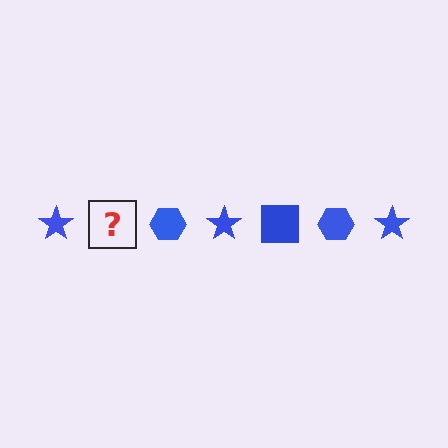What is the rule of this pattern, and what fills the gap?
The rule is that the pattern cycles through star, square, hexagon shapes in blue. The gap should be filled with a blue square.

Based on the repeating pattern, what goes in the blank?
The blank should be a blue square.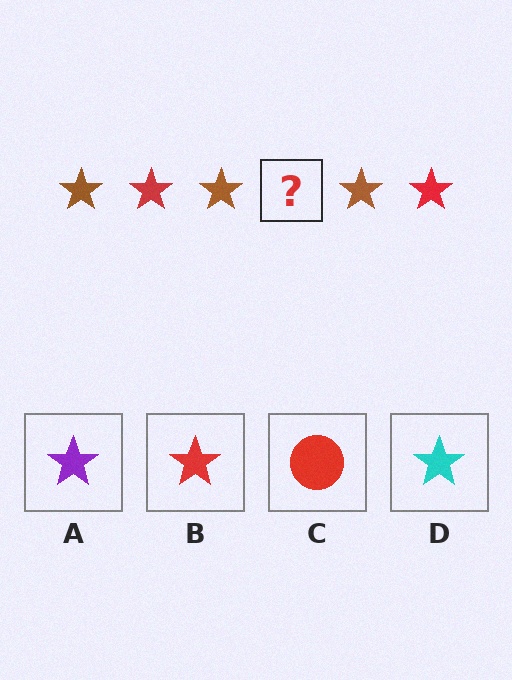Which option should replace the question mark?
Option B.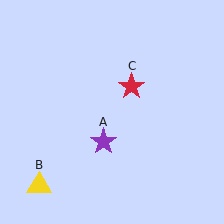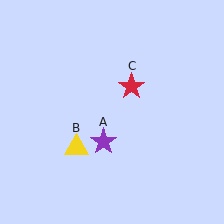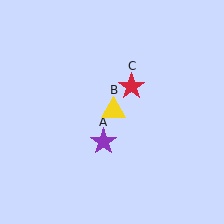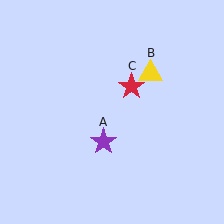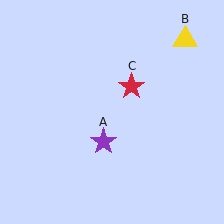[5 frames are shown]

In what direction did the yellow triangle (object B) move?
The yellow triangle (object B) moved up and to the right.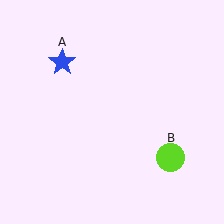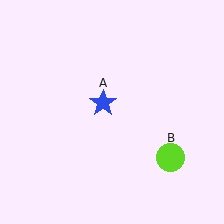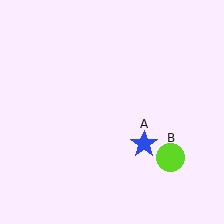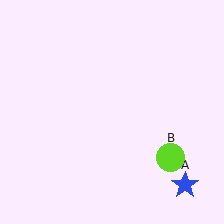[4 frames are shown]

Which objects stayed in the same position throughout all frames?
Lime circle (object B) remained stationary.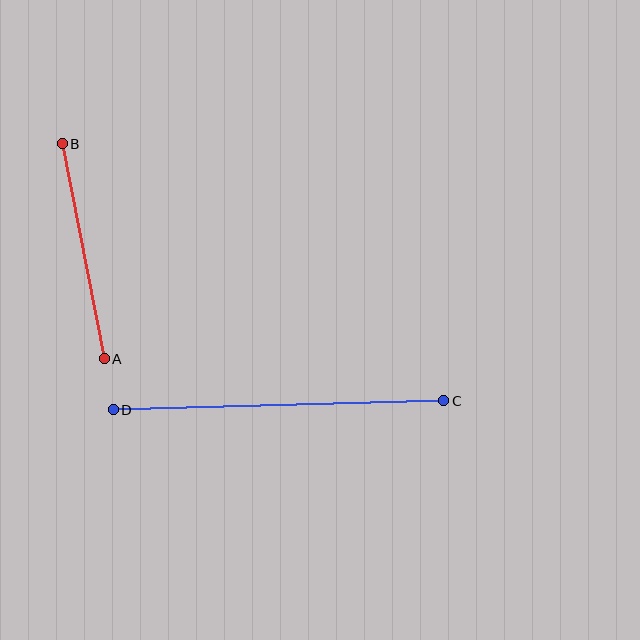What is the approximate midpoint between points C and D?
The midpoint is at approximately (279, 405) pixels.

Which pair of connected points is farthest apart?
Points C and D are farthest apart.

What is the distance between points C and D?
The distance is approximately 331 pixels.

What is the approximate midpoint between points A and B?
The midpoint is at approximately (83, 251) pixels.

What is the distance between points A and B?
The distance is approximately 219 pixels.